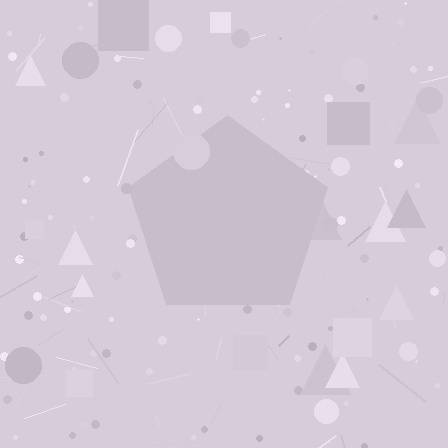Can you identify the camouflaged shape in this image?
The camouflaged shape is a pentagon.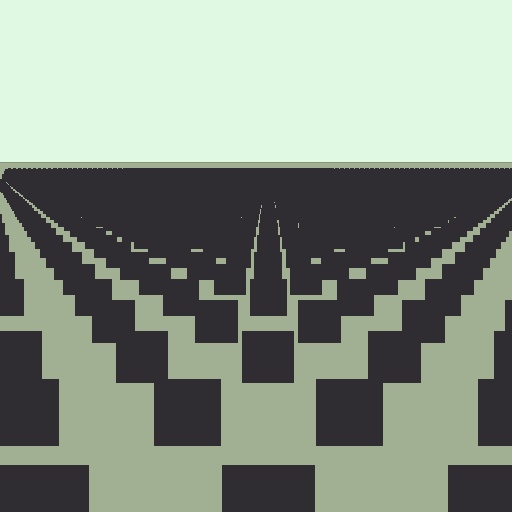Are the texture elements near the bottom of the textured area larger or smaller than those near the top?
Larger. Near the bottom, elements are closer to the viewer and appear at a bigger on-screen size.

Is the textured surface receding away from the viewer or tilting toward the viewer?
The surface is receding away from the viewer. Texture elements get smaller and denser toward the top.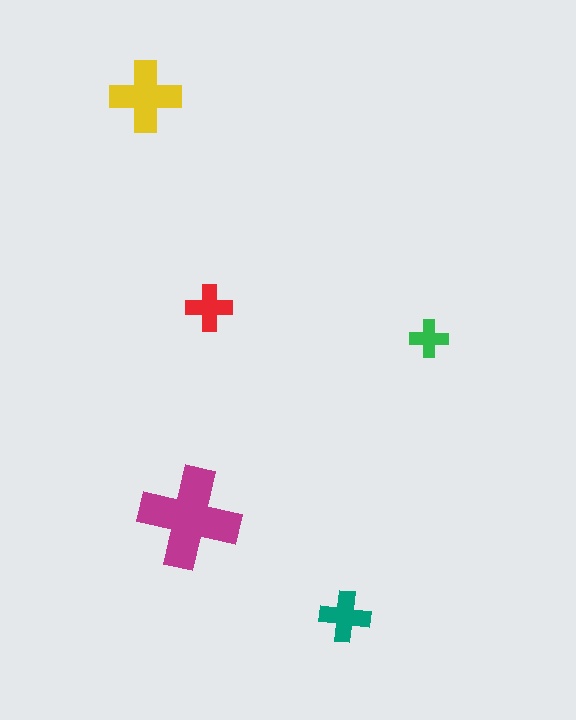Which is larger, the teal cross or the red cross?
The teal one.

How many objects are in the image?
There are 5 objects in the image.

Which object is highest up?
The yellow cross is topmost.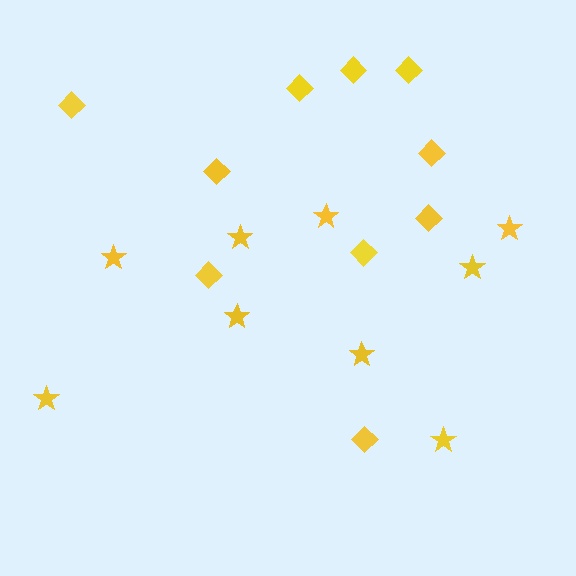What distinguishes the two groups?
There are 2 groups: one group of stars (9) and one group of diamonds (10).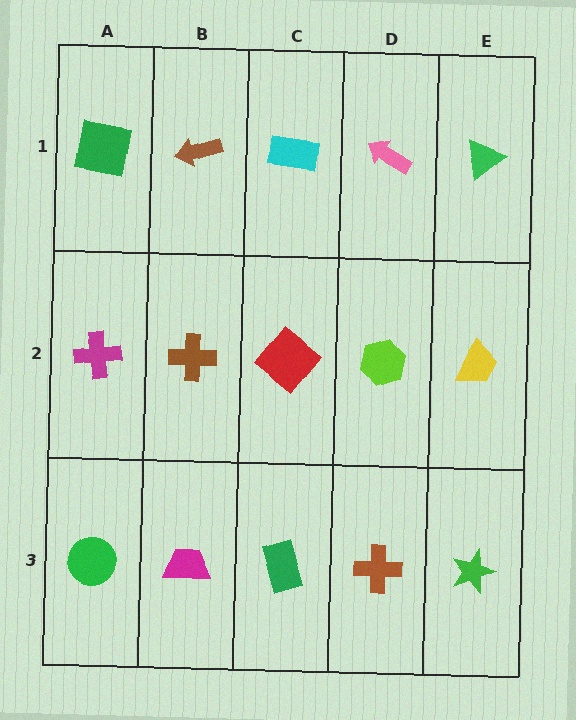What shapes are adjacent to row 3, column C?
A red diamond (row 2, column C), a magenta trapezoid (row 3, column B), a brown cross (row 3, column D).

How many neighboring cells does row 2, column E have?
3.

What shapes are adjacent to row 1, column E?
A yellow trapezoid (row 2, column E), a pink arrow (row 1, column D).